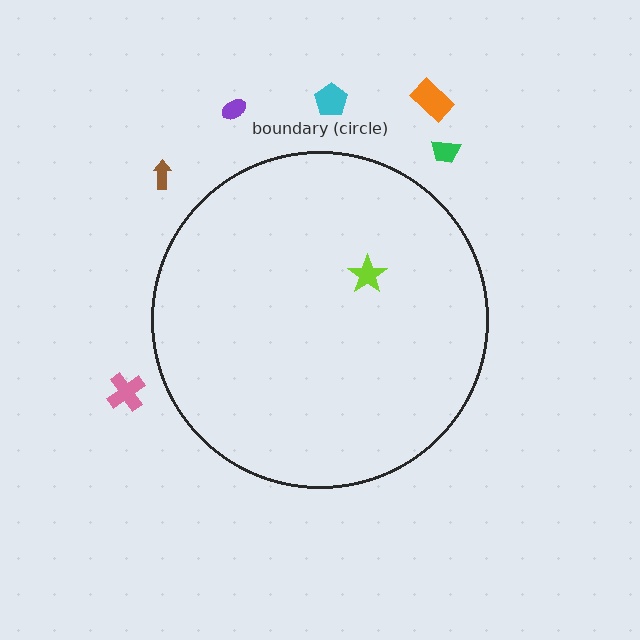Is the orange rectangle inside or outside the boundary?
Outside.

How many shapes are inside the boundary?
1 inside, 6 outside.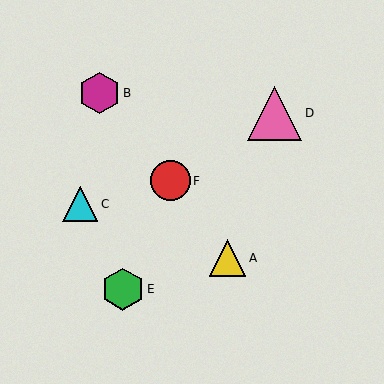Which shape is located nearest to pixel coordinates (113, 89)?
The magenta hexagon (labeled B) at (99, 93) is nearest to that location.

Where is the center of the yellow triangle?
The center of the yellow triangle is at (227, 258).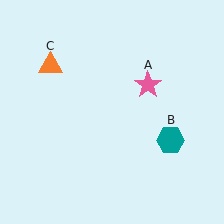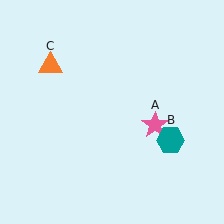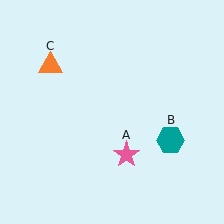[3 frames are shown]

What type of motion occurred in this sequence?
The pink star (object A) rotated clockwise around the center of the scene.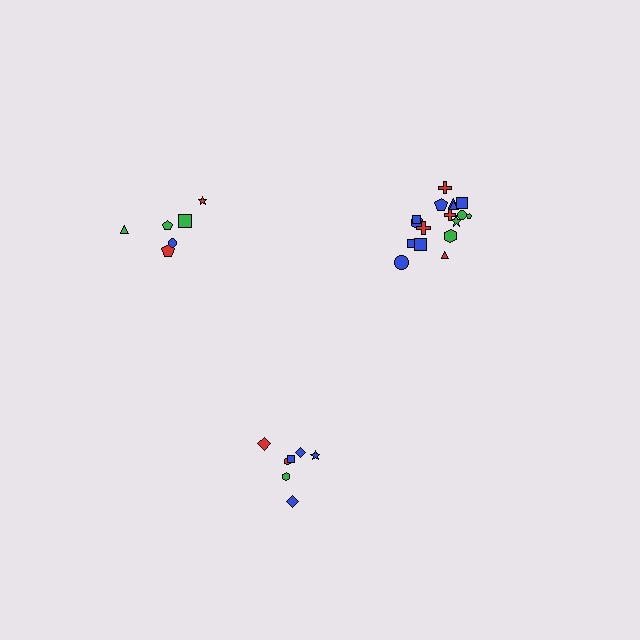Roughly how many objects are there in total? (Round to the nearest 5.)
Roughly 30 objects in total.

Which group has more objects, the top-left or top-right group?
The top-right group.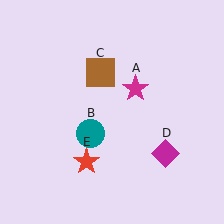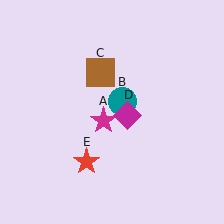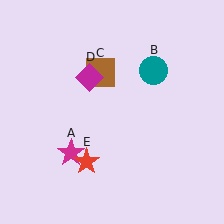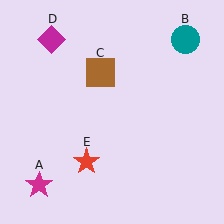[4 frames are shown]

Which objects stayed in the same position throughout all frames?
Brown square (object C) and red star (object E) remained stationary.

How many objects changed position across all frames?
3 objects changed position: magenta star (object A), teal circle (object B), magenta diamond (object D).